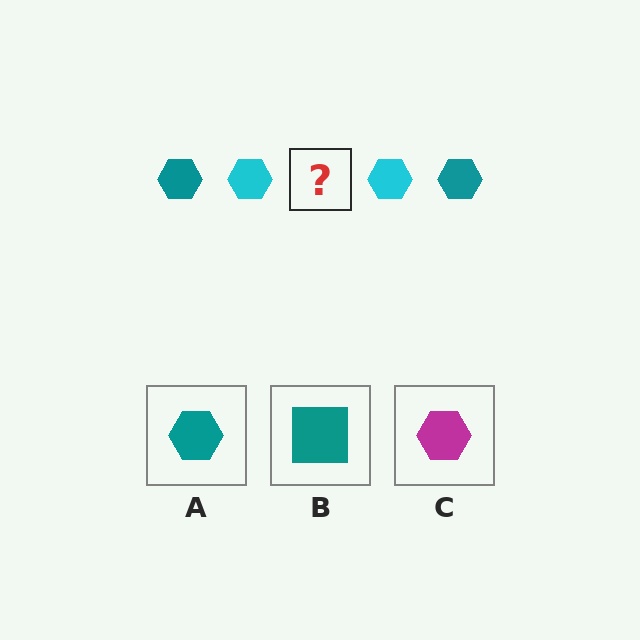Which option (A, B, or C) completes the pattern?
A.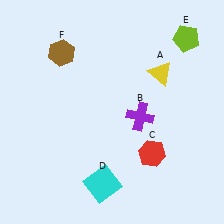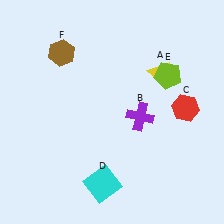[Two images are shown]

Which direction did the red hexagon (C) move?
The red hexagon (C) moved up.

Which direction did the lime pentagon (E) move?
The lime pentagon (E) moved down.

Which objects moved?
The objects that moved are: the red hexagon (C), the lime pentagon (E).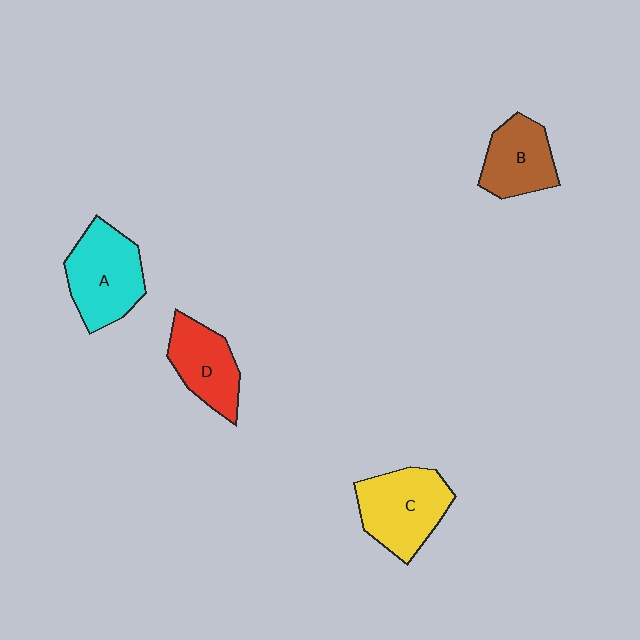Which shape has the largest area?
Shape C (yellow).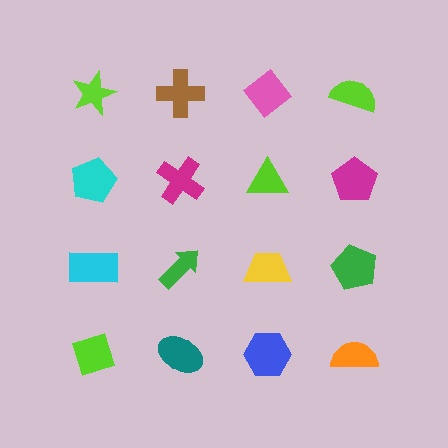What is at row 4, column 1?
A lime diamond.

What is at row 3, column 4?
A green pentagon.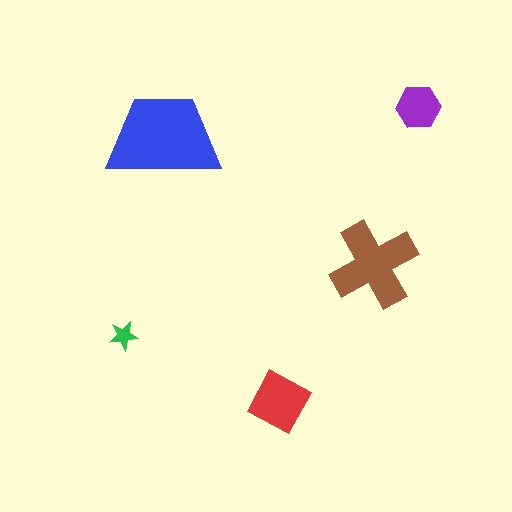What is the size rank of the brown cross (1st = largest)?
2nd.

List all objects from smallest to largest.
The green star, the purple hexagon, the red diamond, the brown cross, the blue trapezoid.